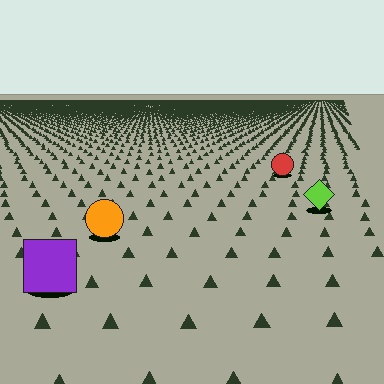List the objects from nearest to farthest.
From nearest to farthest: the purple square, the orange circle, the lime diamond, the red circle.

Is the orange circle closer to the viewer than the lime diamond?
Yes. The orange circle is closer — you can tell from the texture gradient: the ground texture is coarser near it.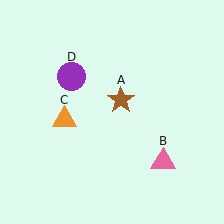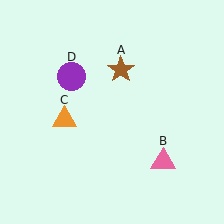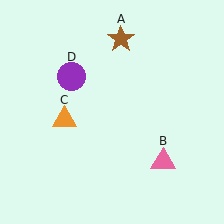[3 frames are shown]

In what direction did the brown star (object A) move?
The brown star (object A) moved up.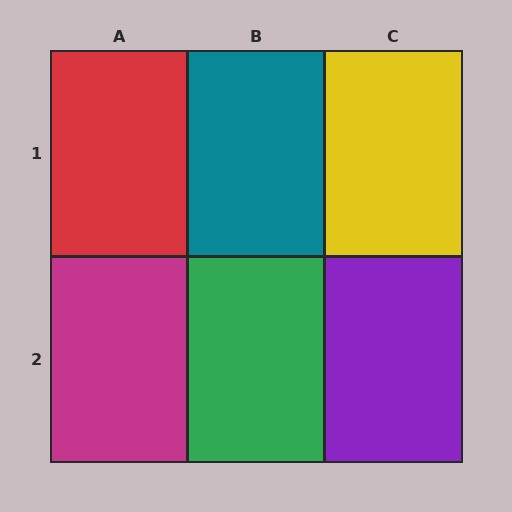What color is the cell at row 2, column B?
Green.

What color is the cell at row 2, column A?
Magenta.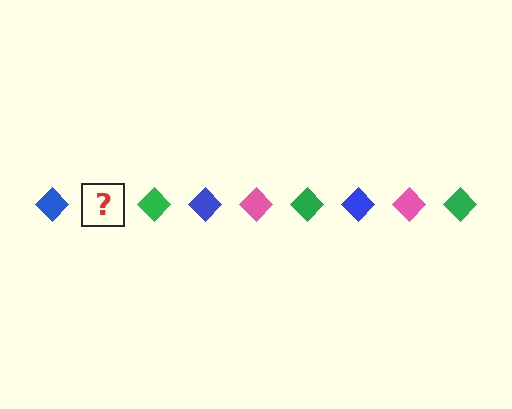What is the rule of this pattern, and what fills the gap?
The rule is that the pattern cycles through blue, pink, green diamonds. The gap should be filled with a pink diamond.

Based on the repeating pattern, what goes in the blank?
The blank should be a pink diamond.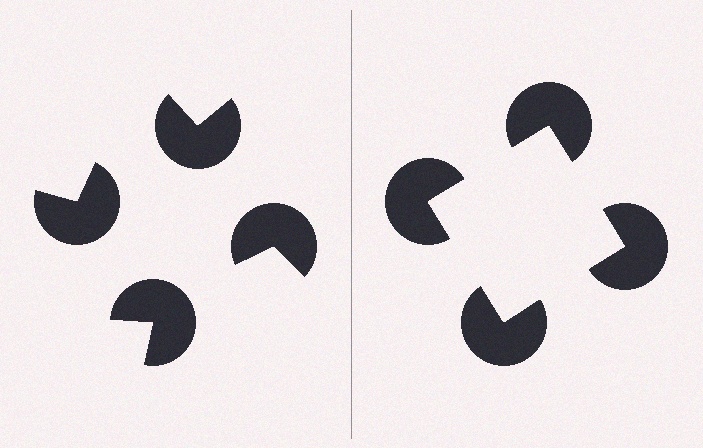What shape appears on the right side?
An illusory square.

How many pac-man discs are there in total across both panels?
8 — 4 on each side.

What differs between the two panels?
The pac-man discs are positioned identically on both sides; only the wedge orientations differ. On the right they align to a square; on the left they are misaligned.